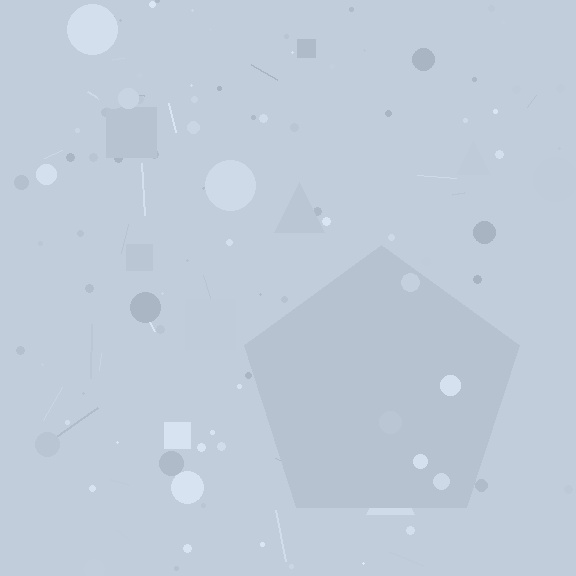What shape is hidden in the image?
A pentagon is hidden in the image.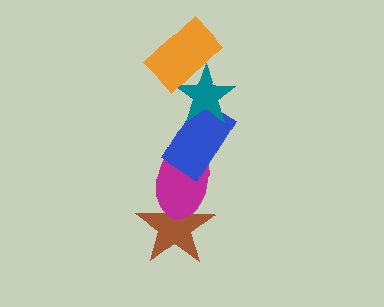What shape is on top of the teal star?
The orange rectangle is on top of the teal star.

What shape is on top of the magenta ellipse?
The blue rectangle is on top of the magenta ellipse.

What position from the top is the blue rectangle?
The blue rectangle is 3rd from the top.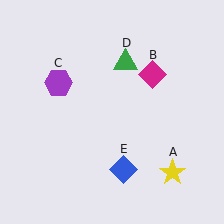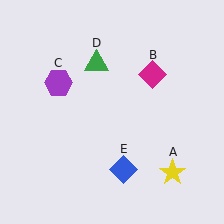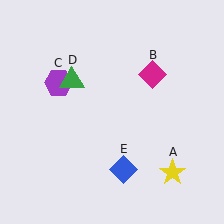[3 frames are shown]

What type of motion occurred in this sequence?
The green triangle (object D) rotated counterclockwise around the center of the scene.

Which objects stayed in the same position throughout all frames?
Yellow star (object A) and magenta diamond (object B) and purple hexagon (object C) and blue diamond (object E) remained stationary.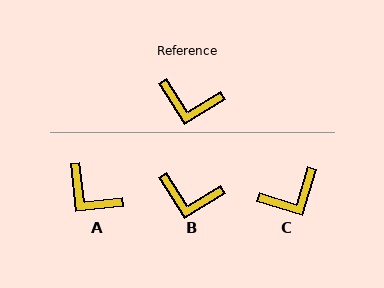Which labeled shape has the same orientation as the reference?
B.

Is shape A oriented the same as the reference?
No, it is off by about 26 degrees.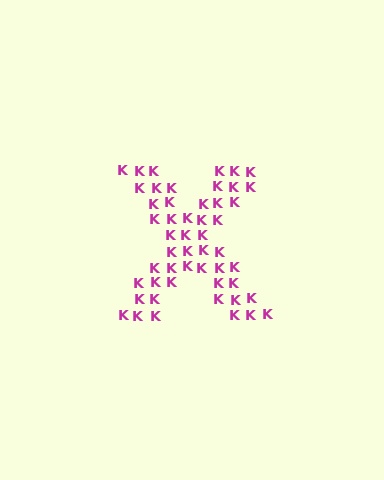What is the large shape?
The large shape is the letter X.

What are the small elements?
The small elements are letter K's.